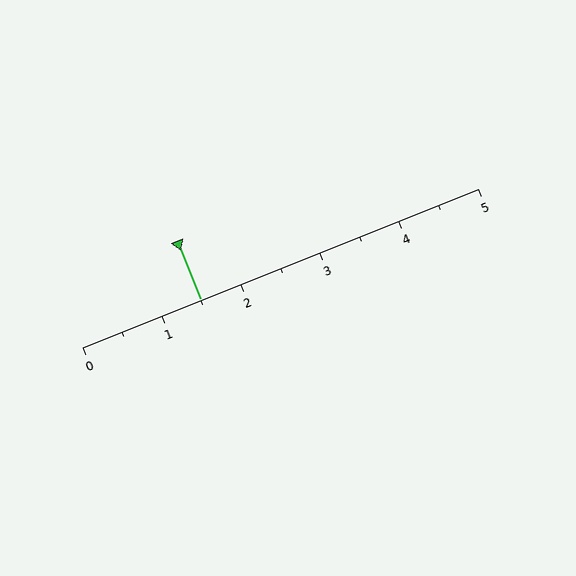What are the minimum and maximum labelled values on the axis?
The axis runs from 0 to 5.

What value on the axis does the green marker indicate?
The marker indicates approximately 1.5.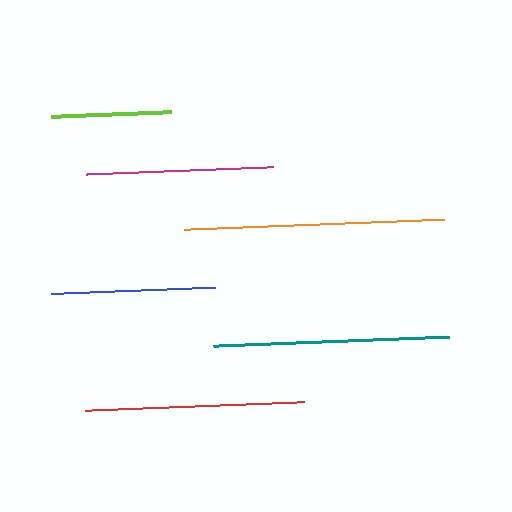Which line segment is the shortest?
The lime line is the shortest at approximately 120 pixels.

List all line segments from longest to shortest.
From longest to shortest: orange, teal, red, magenta, blue, lime.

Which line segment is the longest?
The orange line is the longest at approximately 260 pixels.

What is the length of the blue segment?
The blue segment is approximately 164 pixels long.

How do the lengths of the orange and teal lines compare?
The orange and teal lines are approximately the same length.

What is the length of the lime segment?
The lime segment is approximately 120 pixels long.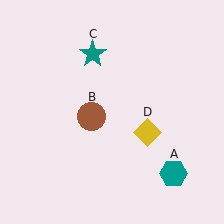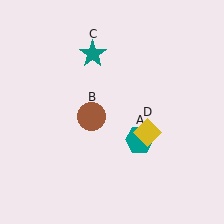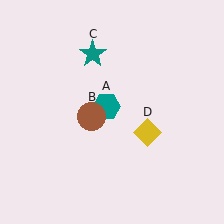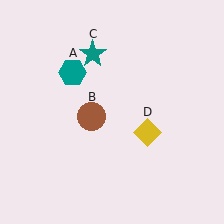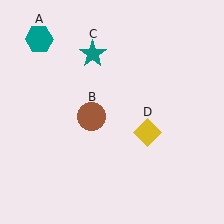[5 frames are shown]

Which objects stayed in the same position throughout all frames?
Brown circle (object B) and teal star (object C) and yellow diamond (object D) remained stationary.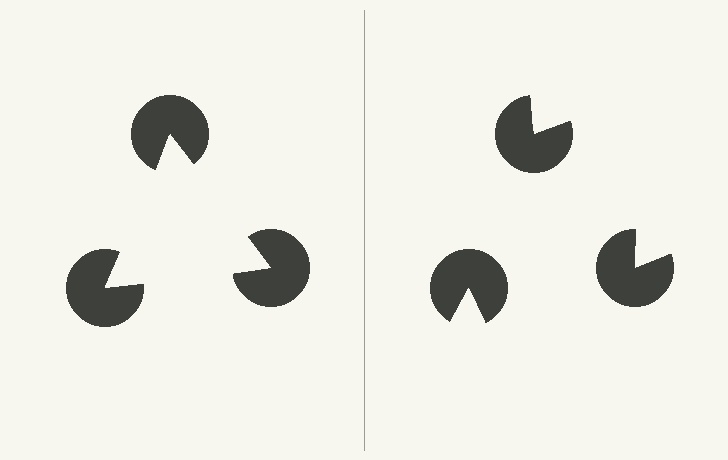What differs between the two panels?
The pac-man discs are positioned identically on both sides; only the wedge orientations differ. On the left they align to a triangle; on the right they are misaligned.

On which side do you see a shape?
An illusory triangle appears on the left side. On the right side the wedge cuts are rotated, so no coherent shape forms.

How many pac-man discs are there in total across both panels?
6 — 3 on each side.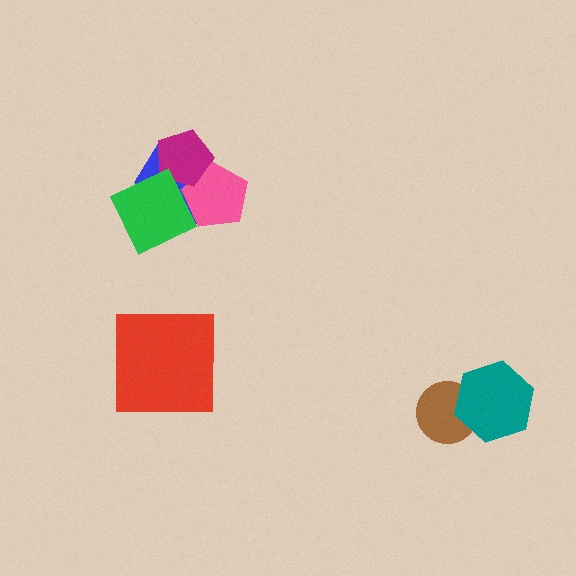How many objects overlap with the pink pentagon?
3 objects overlap with the pink pentagon.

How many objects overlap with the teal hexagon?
1 object overlaps with the teal hexagon.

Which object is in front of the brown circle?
The teal hexagon is in front of the brown circle.